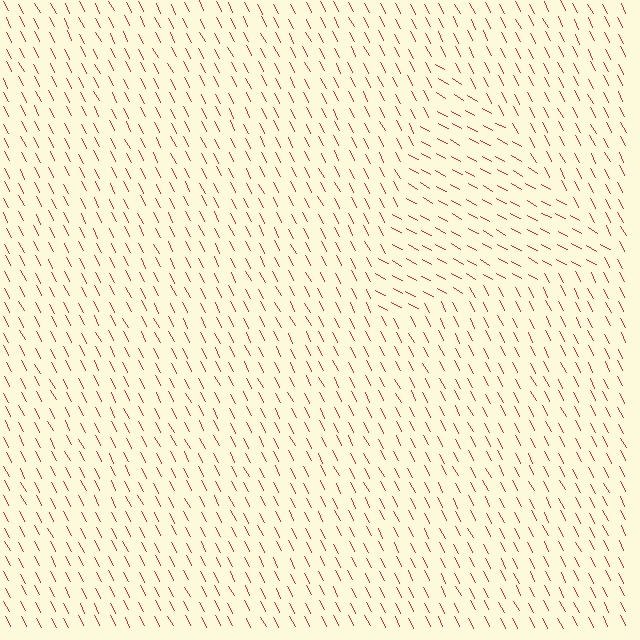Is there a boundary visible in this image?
Yes, there is a texture boundary formed by a change in line orientation.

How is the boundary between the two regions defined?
The boundary is defined purely by a change in line orientation (approximately 34 degrees difference). All lines are the same color and thickness.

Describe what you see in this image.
The image is filled with small red line segments. A triangle region in the image has lines oriented differently from the surrounding lines, creating a visible texture boundary.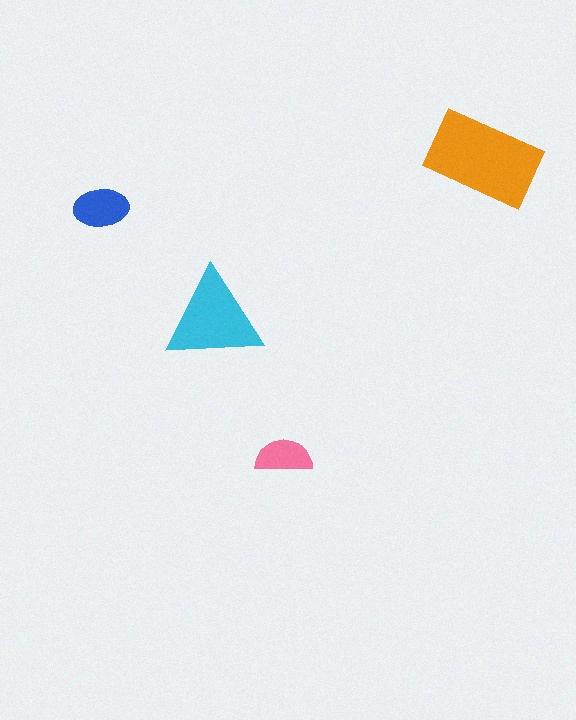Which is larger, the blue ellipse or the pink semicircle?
The blue ellipse.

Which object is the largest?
The orange rectangle.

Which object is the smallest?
The pink semicircle.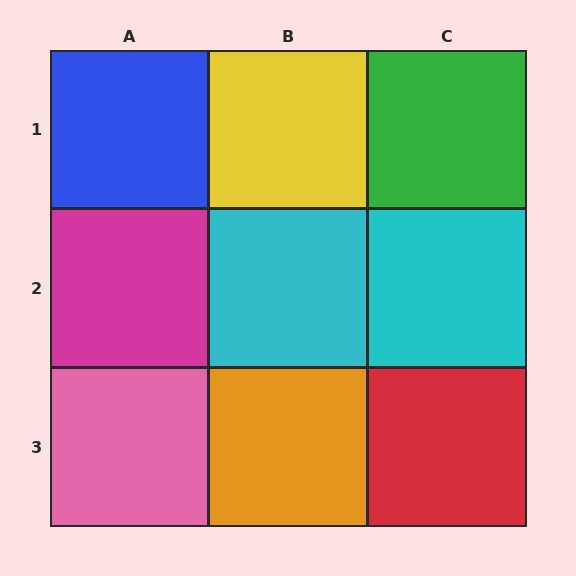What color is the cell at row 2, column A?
Magenta.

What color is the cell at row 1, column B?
Yellow.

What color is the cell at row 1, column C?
Green.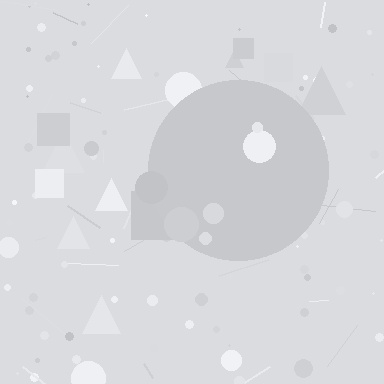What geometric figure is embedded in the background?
A circle is embedded in the background.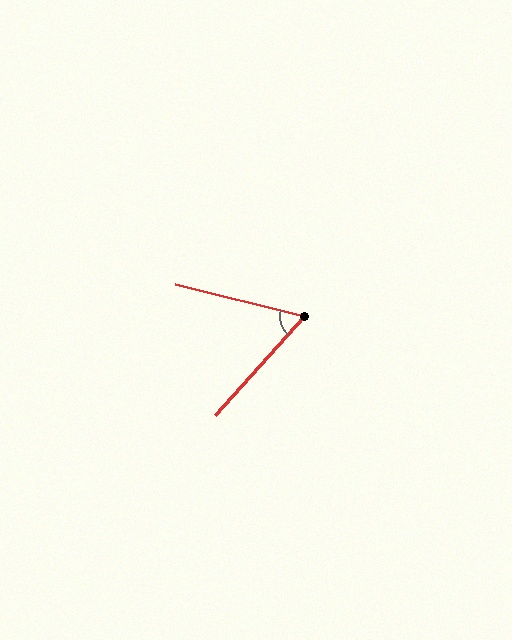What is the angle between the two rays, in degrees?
Approximately 62 degrees.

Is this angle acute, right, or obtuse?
It is acute.